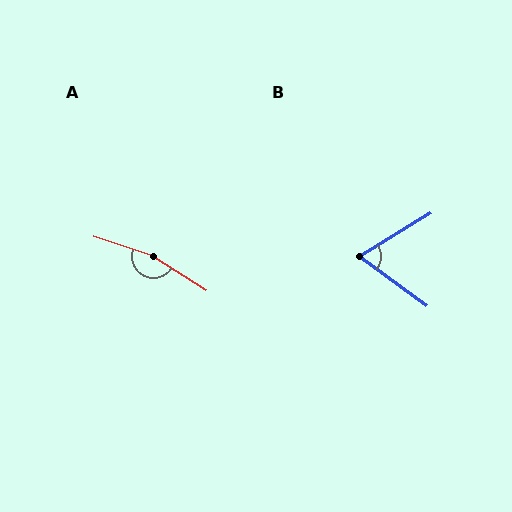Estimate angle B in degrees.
Approximately 68 degrees.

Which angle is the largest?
A, at approximately 166 degrees.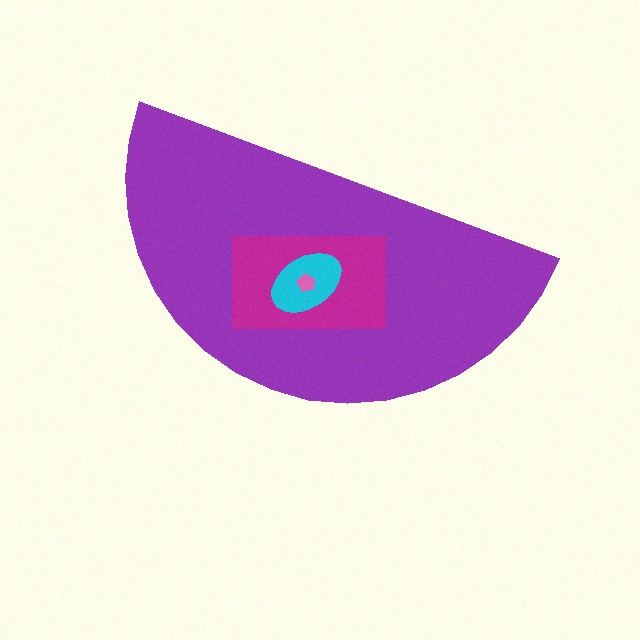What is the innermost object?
The pink pentagon.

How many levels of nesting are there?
4.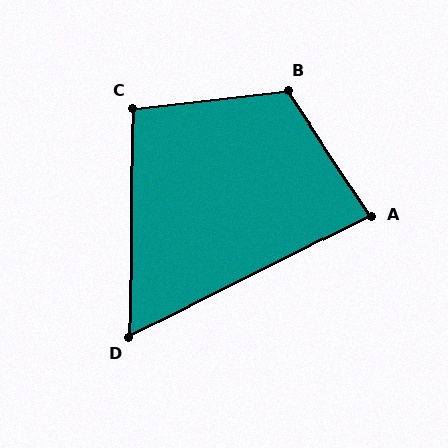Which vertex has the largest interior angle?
B, at approximately 117 degrees.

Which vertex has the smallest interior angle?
D, at approximately 63 degrees.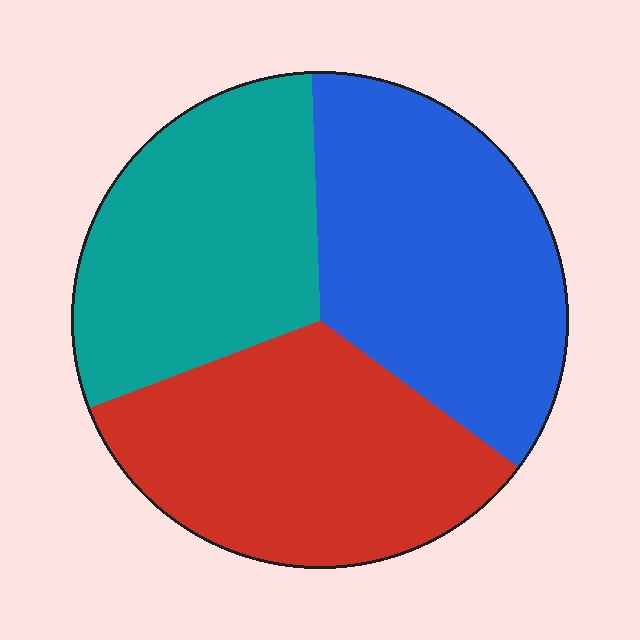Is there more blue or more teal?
Blue.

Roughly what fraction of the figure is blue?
Blue takes up about three eighths (3/8) of the figure.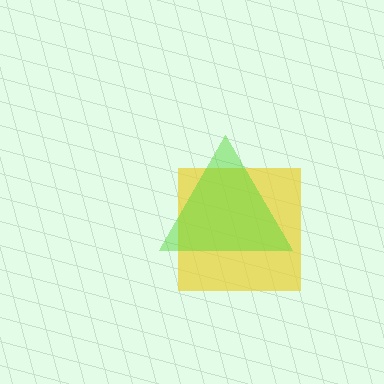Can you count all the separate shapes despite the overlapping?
Yes, there are 2 separate shapes.